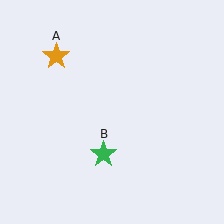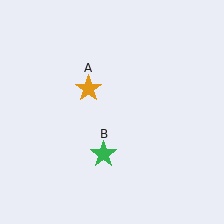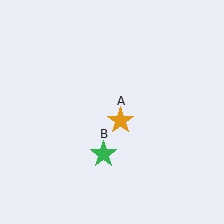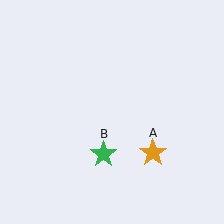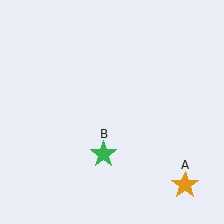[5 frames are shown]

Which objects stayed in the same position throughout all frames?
Green star (object B) remained stationary.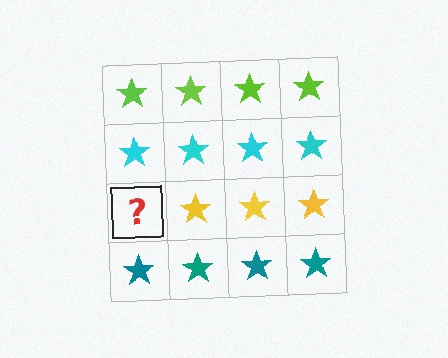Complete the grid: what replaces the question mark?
The question mark should be replaced with a yellow star.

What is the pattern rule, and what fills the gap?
The rule is that each row has a consistent color. The gap should be filled with a yellow star.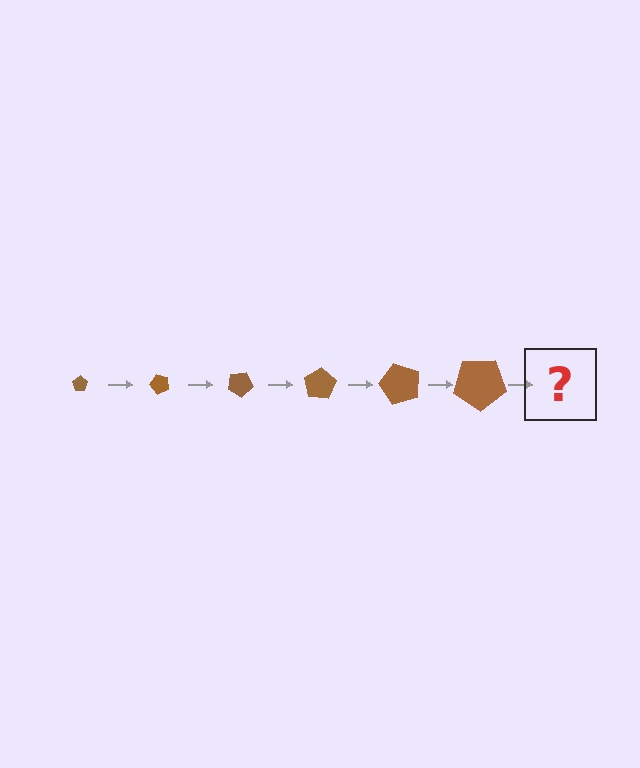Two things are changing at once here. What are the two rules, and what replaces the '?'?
The two rules are that the pentagon grows larger each step and it rotates 50 degrees each step. The '?' should be a pentagon, larger than the previous one and rotated 300 degrees from the start.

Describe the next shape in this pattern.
It should be a pentagon, larger than the previous one and rotated 300 degrees from the start.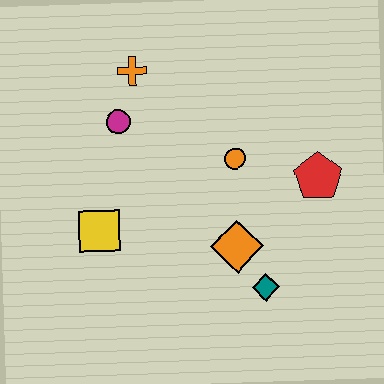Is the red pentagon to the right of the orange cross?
Yes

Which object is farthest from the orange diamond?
The orange cross is farthest from the orange diamond.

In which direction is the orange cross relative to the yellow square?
The orange cross is above the yellow square.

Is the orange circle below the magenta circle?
Yes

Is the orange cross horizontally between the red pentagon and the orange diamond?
No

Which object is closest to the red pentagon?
The orange circle is closest to the red pentagon.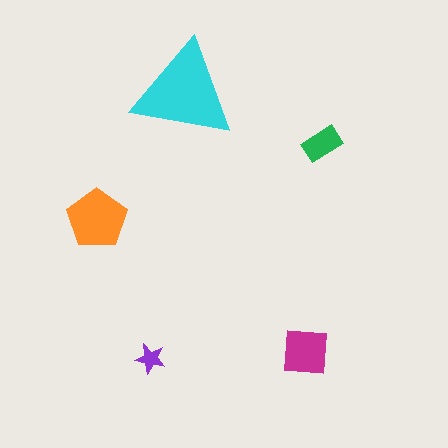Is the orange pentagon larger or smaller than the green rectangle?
Larger.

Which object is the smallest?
The purple star.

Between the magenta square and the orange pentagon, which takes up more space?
The orange pentagon.